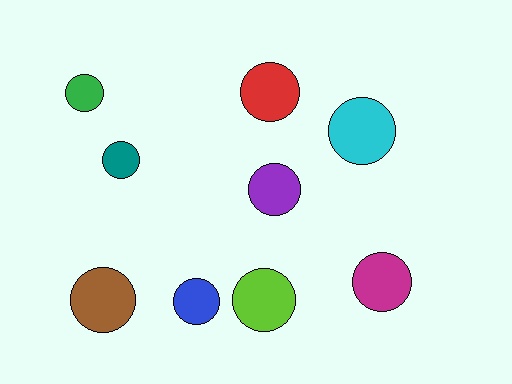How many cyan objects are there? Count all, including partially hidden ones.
There is 1 cyan object.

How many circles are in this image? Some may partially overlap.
There are 9 circles.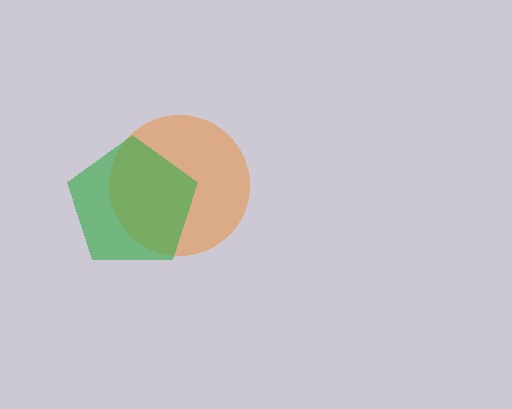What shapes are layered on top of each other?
The layered shapes are: an orange circle, a green pentagon.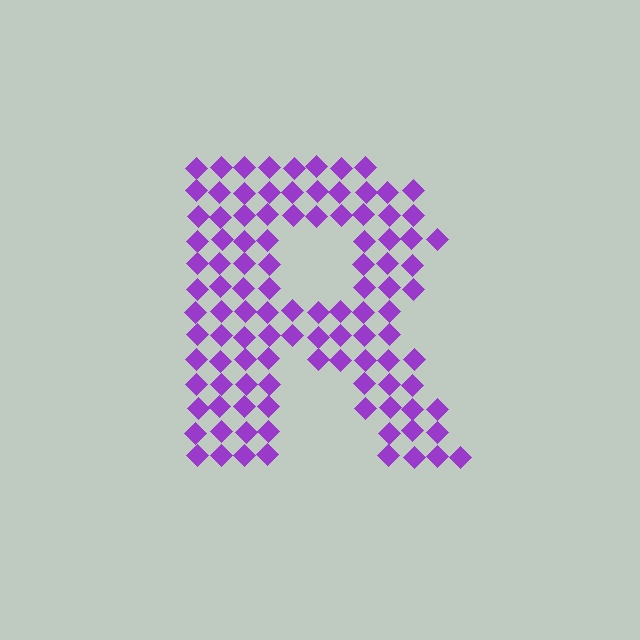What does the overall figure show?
The overall figure shows the letter R.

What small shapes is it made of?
It is made of small diamonds.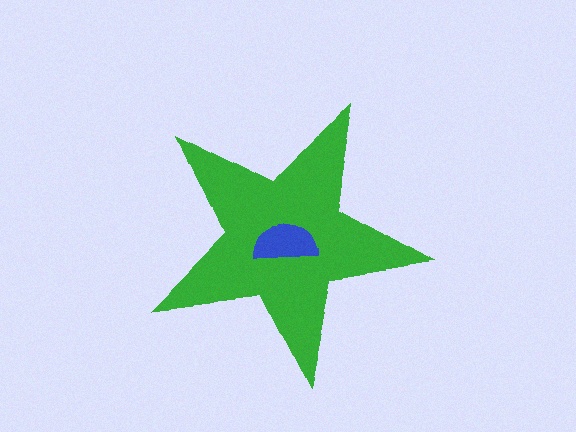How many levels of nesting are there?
2.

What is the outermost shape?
The green star.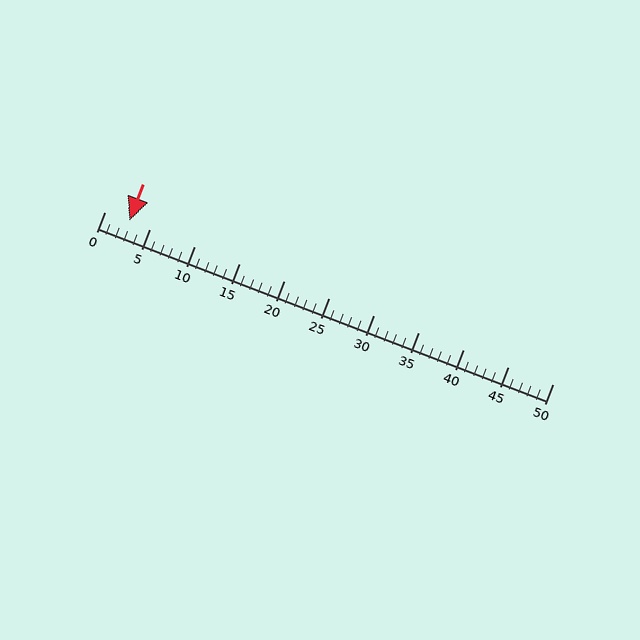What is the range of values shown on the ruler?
The ruler shows values from 0 to 50.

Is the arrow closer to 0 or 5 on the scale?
The arrow is closer to 5.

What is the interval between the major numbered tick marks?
The major tick marks are spaced 5 units apart.